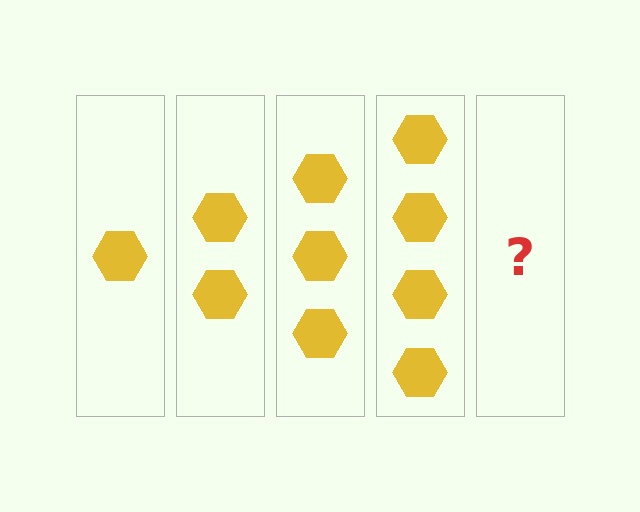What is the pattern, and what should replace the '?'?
The pattern is that each step adds one more hexagon. The '?' should be 5 hexagons.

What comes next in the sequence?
The next element should be 5 hexagons.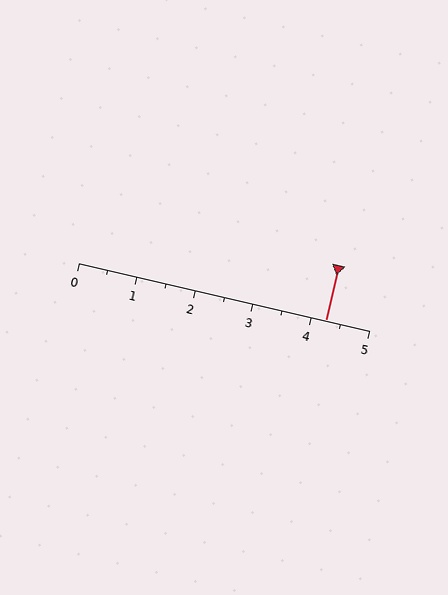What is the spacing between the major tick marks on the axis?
The major ticks are spaced 1 apart.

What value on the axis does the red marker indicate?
The marker indicates approximately 4.2.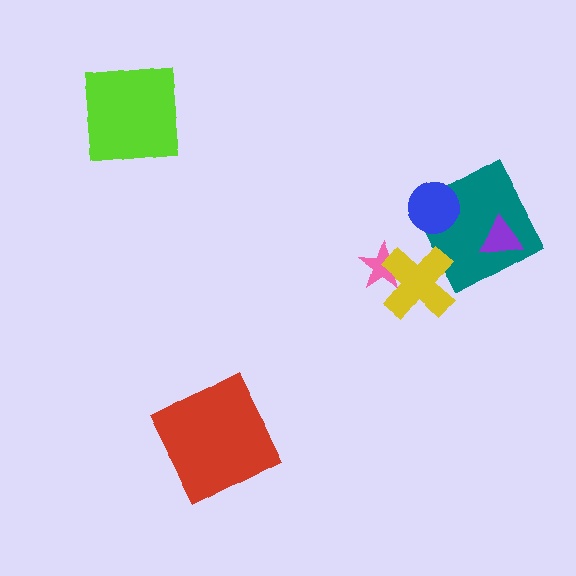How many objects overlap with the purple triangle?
1 object overlaps with the purple triangle.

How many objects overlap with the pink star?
1 object overlaps with the pink star.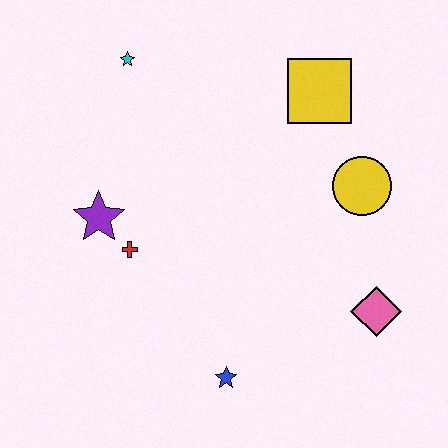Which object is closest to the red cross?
The purple star is closest to the red cross.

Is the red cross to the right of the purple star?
Yes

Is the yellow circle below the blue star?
No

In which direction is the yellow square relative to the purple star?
The yellow square is to the right of the purple star.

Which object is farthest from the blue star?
The cyan star is farthest from the blue star.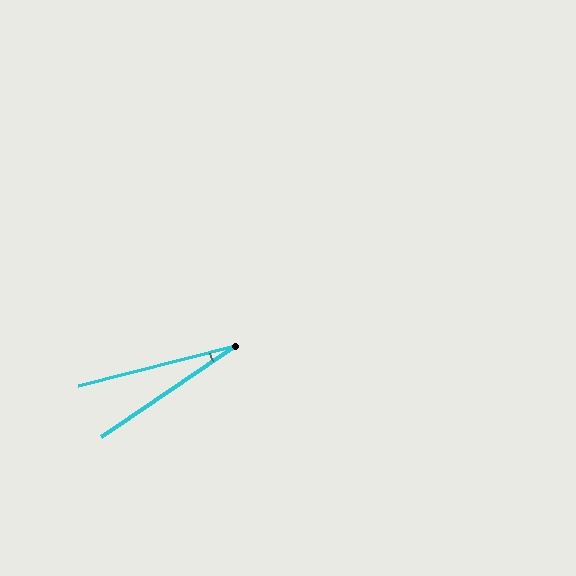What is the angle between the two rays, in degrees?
Approximately 20 degrees.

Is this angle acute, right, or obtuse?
It is acute.